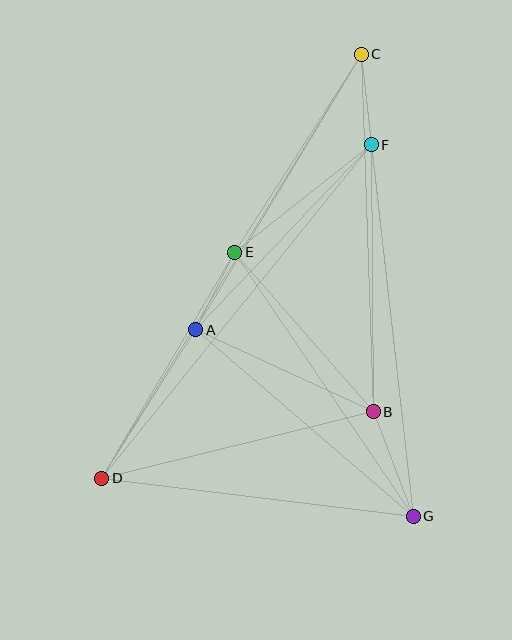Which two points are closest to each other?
Points A and E are closest to each other.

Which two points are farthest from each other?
Points C and D are farthest from each other.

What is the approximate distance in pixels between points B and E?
The distance between B and E is approximately 211 pixels.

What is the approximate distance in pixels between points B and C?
The distance between B and C is approximately 358 pixels.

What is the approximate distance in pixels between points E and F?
The distance between E and F is approximately 173 pixels.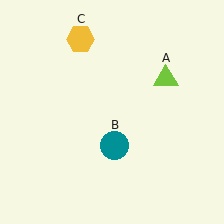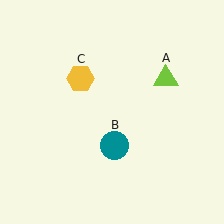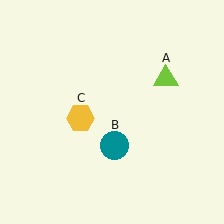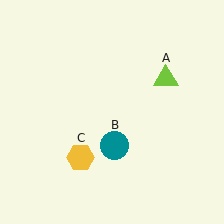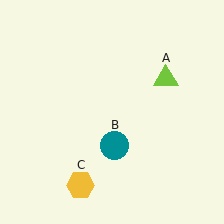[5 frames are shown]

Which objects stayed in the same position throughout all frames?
Lime triangle (object A) and teal circle (object B) remained stationary.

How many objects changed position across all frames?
1 object changed position: yellow hexagon (object C).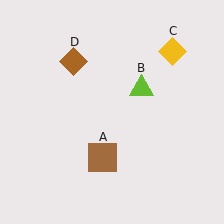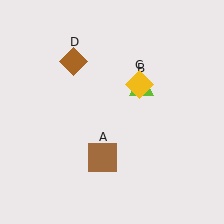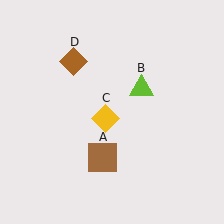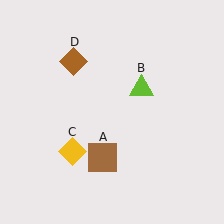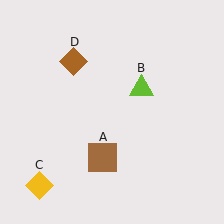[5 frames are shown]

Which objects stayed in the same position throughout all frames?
Brown square (object A) and lime triangle (object B) and brown diamond (object D) remained stationary.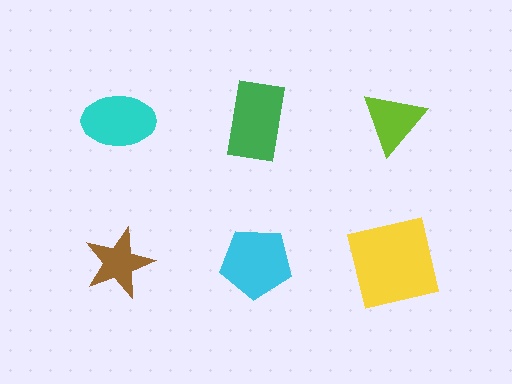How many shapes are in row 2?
3 shapes.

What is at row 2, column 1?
A brown star.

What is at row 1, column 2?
A green rectangle.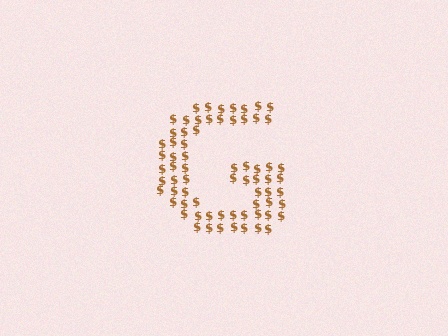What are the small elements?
The small elements are dollar signs.